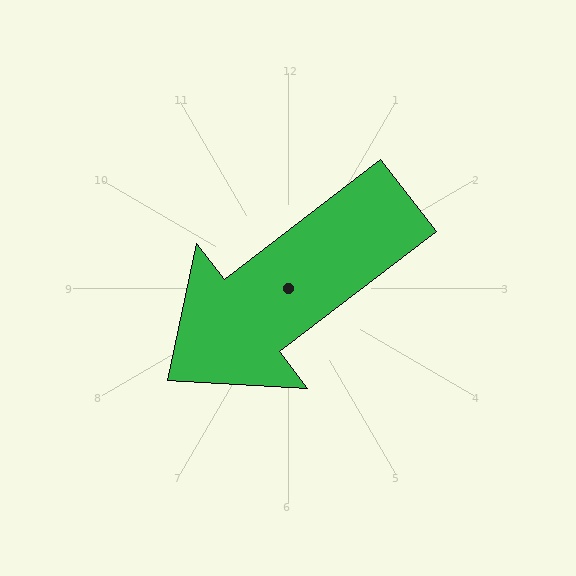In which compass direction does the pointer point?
Southwest.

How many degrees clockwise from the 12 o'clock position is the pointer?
Approximately 233 degrees.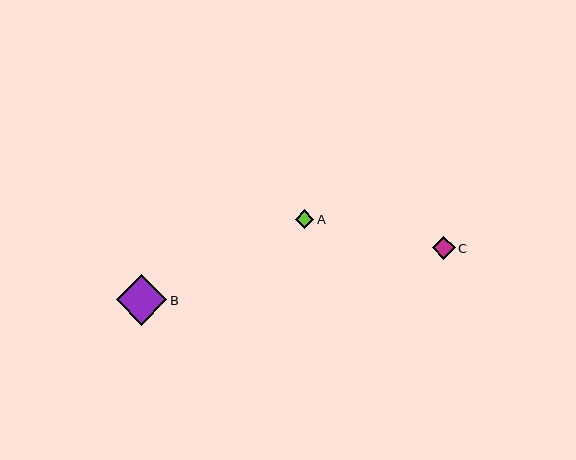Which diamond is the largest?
Diamond B is the largest with a size of approximately 51 pixels.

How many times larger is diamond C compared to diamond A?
Diamond C is approximately 1.2 times the size of diamond A.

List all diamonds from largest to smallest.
From largest to smallest: B, C, A.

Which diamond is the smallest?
Diamond A is the smallest with a size of approximately 19 pixels.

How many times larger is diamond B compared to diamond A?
Diamond B is approximately 2.7 times the size of diamond A.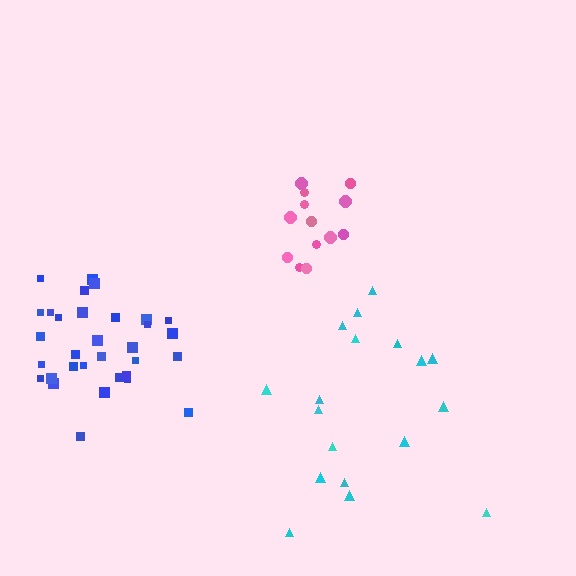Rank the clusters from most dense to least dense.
blue, pink, cyan.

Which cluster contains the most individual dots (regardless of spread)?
Blue (32).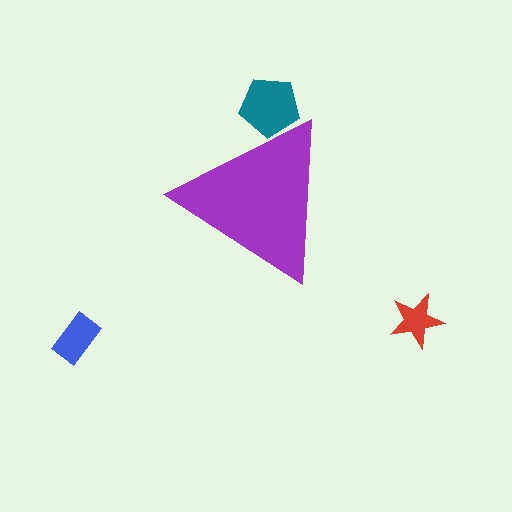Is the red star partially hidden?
No, the red star is fully visible.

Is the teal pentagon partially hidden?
Yes, the teal pentagon is partially hidden behind the purple triangle.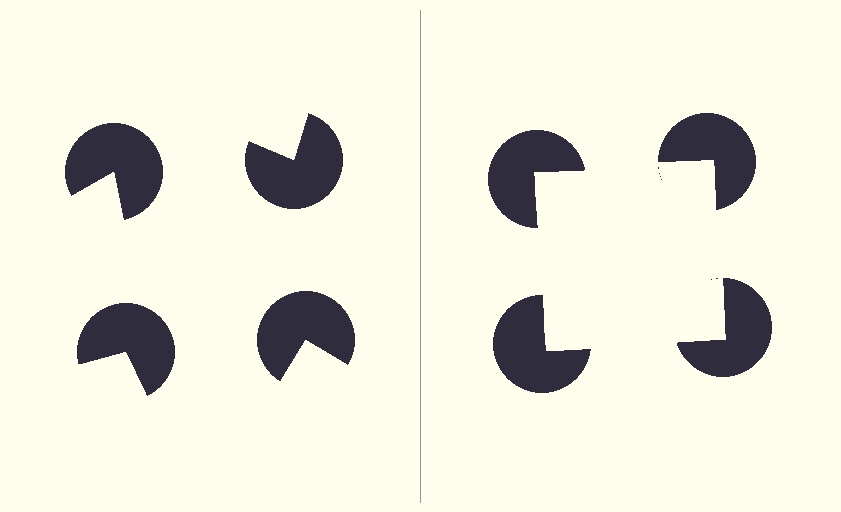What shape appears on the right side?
An illusory square.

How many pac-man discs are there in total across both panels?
8 — 4 on each side.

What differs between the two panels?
The pac-man discs are positioned identically on both sides; only the wedge orientations differ. On the right they align to a square; on the left they are misaligned.